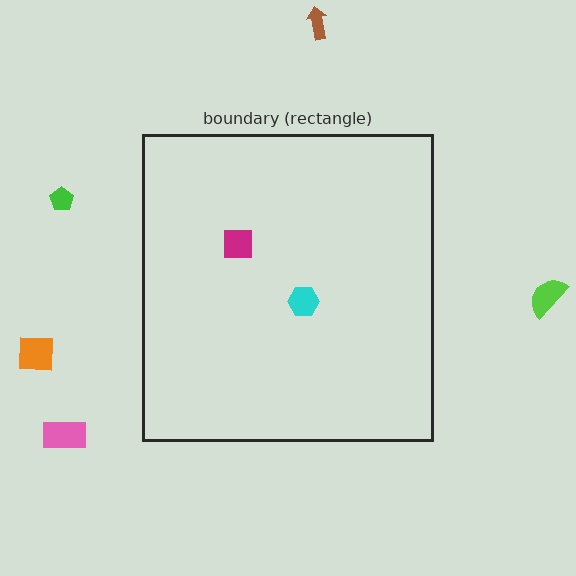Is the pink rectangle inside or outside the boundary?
Outside.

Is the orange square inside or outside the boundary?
Outside.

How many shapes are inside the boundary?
2 inside, 5 outside.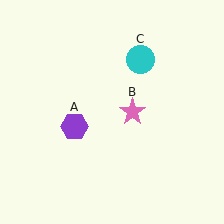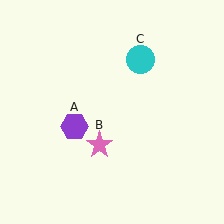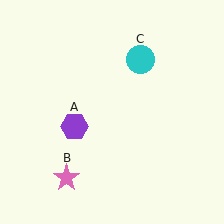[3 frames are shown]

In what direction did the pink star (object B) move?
The pink star (object B) moved down and to the left.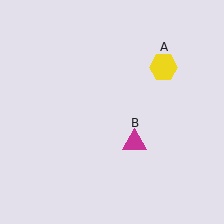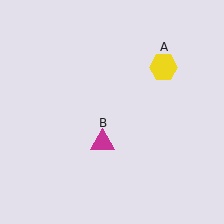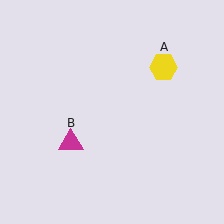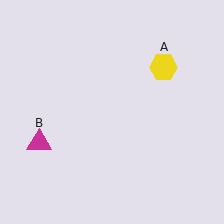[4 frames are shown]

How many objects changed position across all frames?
1 object changed position: magenta triangle (object B).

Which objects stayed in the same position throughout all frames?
Yellow hexagon (object A) remained stationary.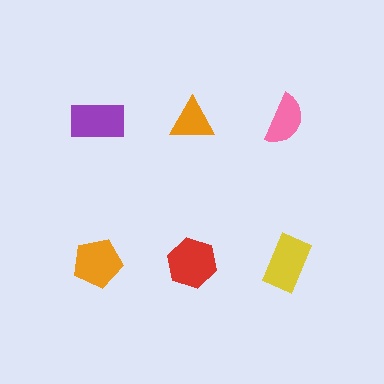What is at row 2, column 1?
An orange pentagon.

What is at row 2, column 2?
A red hexagon.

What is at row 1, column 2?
An orange triangle.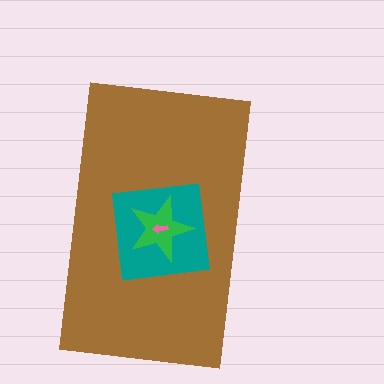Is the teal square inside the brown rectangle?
Yes.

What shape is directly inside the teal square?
The green star.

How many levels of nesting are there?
4.